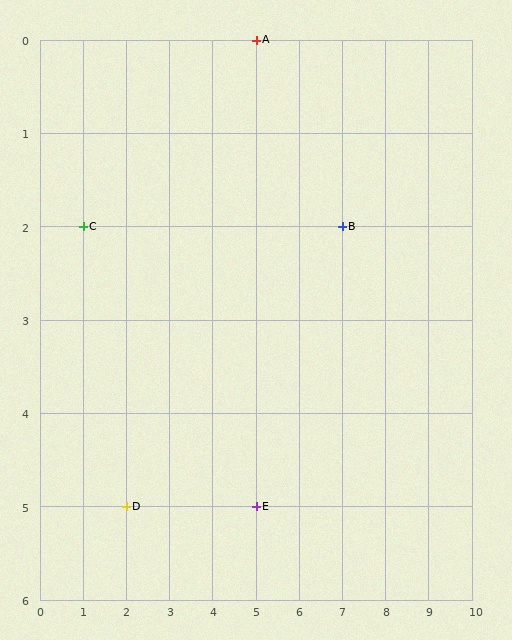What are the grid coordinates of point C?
Point C is at grid coordinates (1, 2).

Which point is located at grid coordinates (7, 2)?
Point B is at (7, 2).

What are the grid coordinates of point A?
Point A is at grid coordinates (5, 0).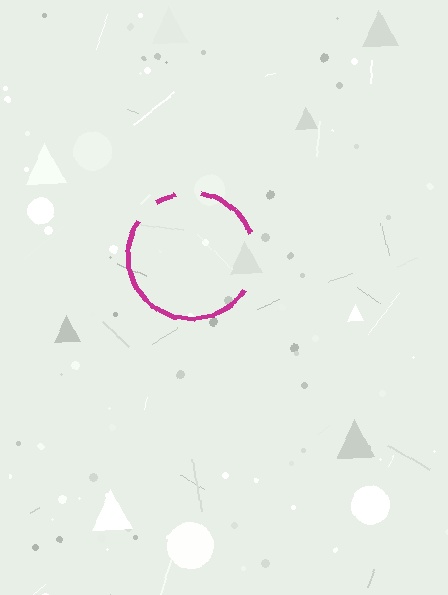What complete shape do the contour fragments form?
The contour fragments form a circle.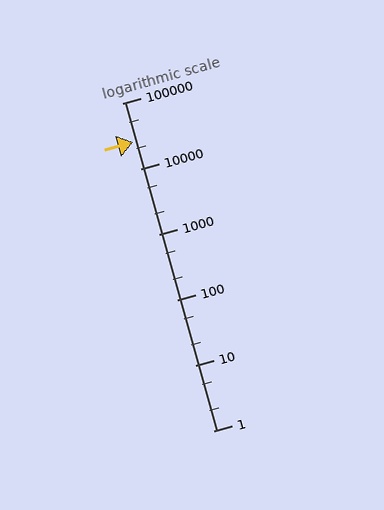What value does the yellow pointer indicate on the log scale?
The pointer indicates approximately 25000.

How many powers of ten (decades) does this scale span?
The scale spans 5 decades, from 1 to 100000.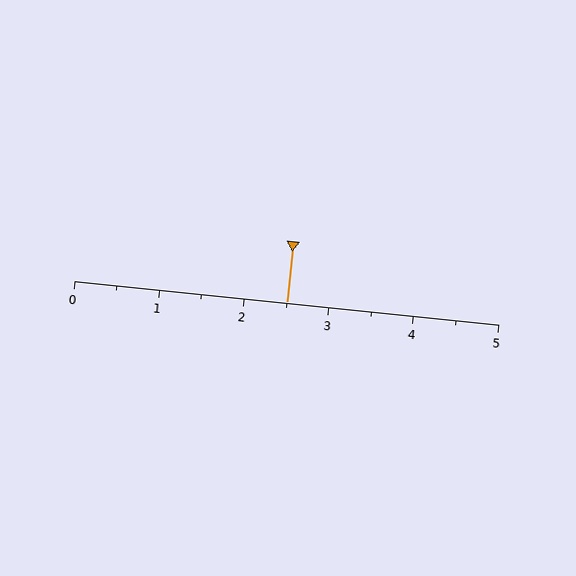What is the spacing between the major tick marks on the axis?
The major ticks are spaced 1 apart.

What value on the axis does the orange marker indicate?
The marker indicates approximately 2.5.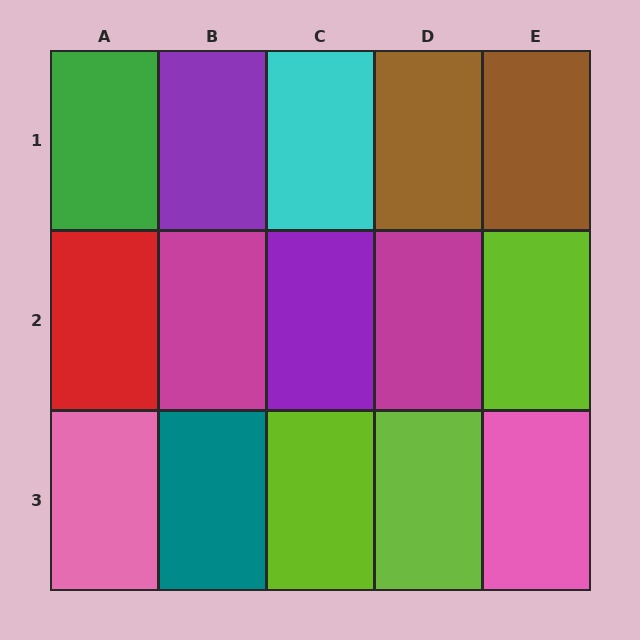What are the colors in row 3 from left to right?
Pink, teal, lime, lime, pink.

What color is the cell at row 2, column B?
Magenta.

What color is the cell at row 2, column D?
Magenta.